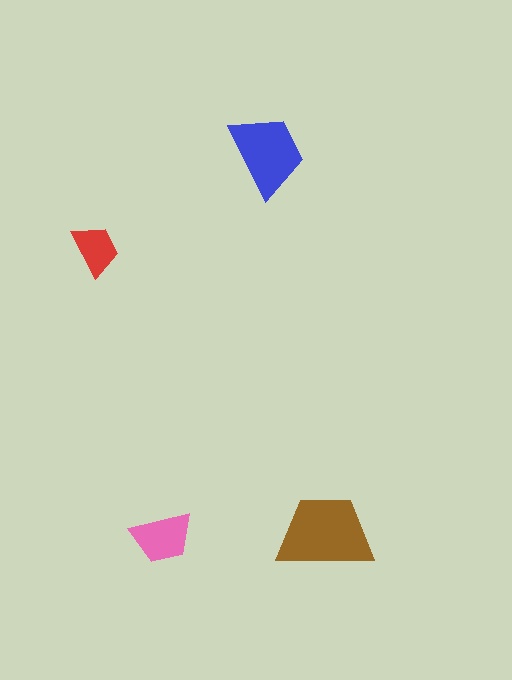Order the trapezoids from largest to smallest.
the brown one, the blue one, the pink one, the red one.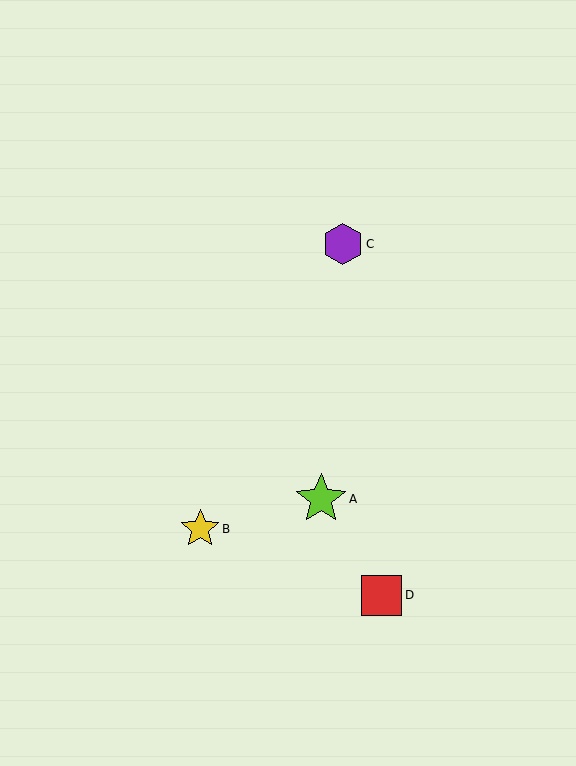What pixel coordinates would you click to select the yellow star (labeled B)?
Click at (200, 529) to select the yellow star B.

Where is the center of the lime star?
The center of the lime star is at (321, 499).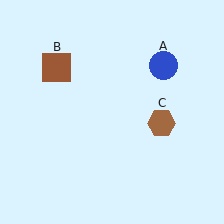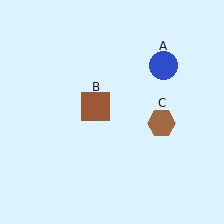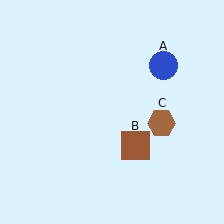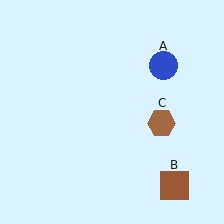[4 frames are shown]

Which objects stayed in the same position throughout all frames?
Blue circle (object A) and brown hexagon (object C) remained stationary.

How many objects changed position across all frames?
1 object changed position: brown square (object B).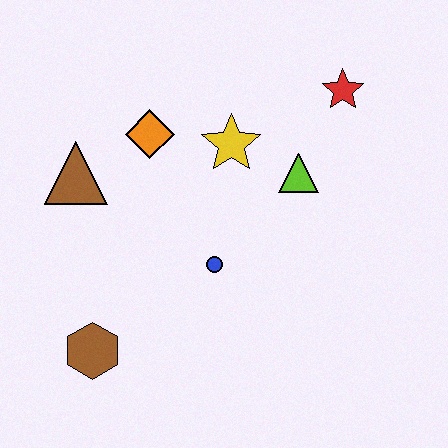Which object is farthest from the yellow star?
The brown hexagon is farthest from the yellow star.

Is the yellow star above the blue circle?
Yes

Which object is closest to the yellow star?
The lime triangle is closest to the yellow star.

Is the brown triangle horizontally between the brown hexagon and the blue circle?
No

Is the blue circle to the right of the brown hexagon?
Yes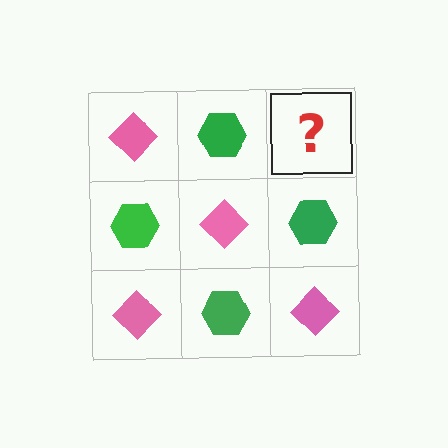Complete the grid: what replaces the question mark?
The question mark should be replaced with a pink diamond.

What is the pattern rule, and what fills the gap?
The rule is that it alternates pink diamond and green hexagon in a checkerboard pattern. The gap should be filled with a pink diamond.